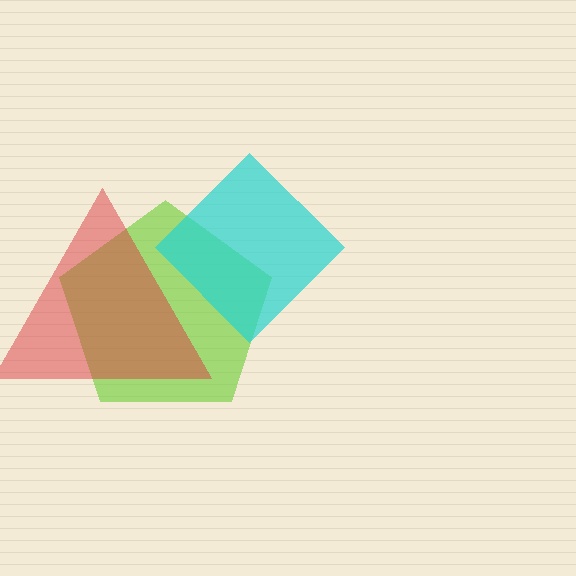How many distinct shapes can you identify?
There are 3 distinct shapes: a lime pentagon, a cyan diamond, a red triangle.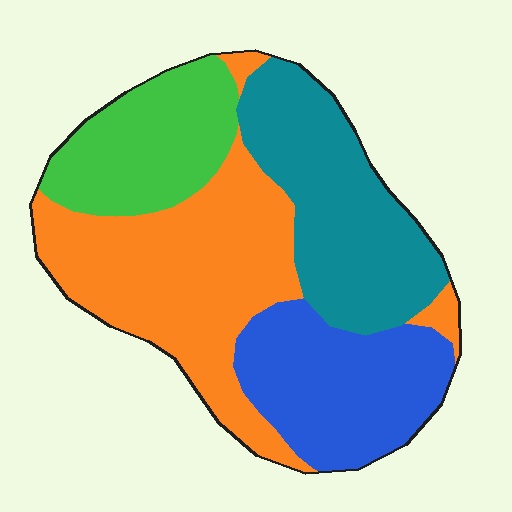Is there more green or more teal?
Teal.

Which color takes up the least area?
Green, at roughly 20%.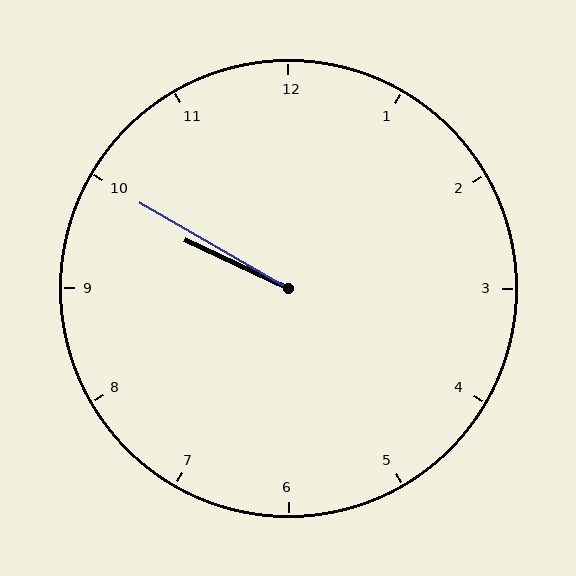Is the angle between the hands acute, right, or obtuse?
It is acute.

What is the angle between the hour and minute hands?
Approximately 5 degrees.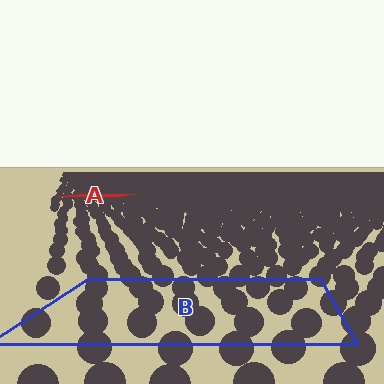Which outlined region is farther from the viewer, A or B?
Region A is farther from the viewer — the texture elements inside it appear smaller and more densely packed.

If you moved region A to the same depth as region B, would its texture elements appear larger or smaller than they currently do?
They would appear larger. At a closer depth, the same texture elements are projected at a bigger on-screen size.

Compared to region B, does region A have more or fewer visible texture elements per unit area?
Region A has more texture elements per unit area — they are packed more densely because it is farther away.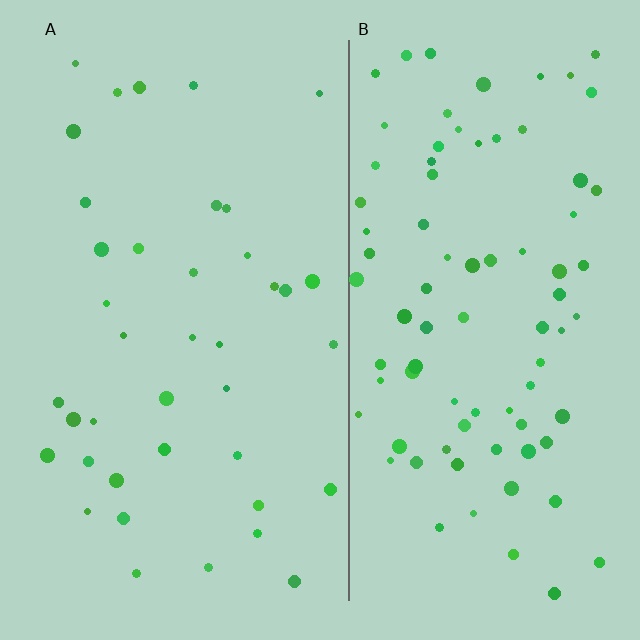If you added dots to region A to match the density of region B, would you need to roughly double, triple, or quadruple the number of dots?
Approximately double.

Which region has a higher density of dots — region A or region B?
B (the right).